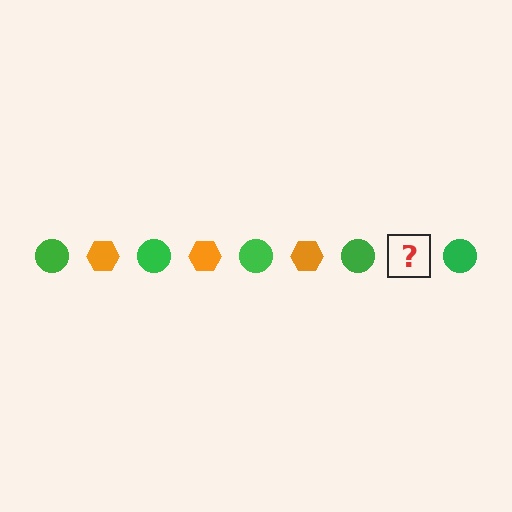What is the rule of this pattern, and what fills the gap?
The rule is that the pattern alternates between green circle and orange hexagon. The gap should be filled with an orange hexagon.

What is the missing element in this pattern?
The missing element is an orange hexagon.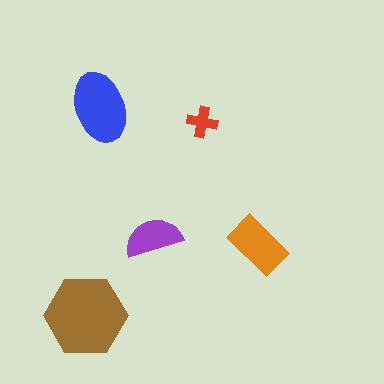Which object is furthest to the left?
The brown hexagon is leftmost.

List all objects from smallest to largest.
The red cross, the purple semicircle, the orange rectangle, the blue ellipse, the brown hexagon.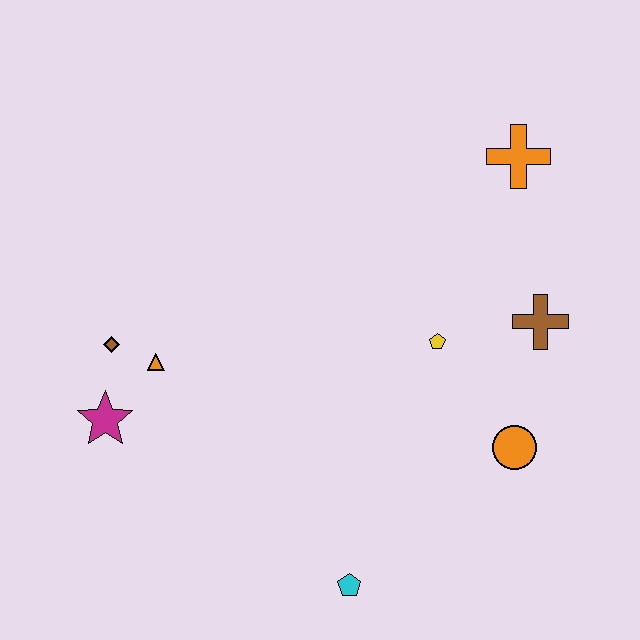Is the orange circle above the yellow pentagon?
No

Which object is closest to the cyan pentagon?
The orange circle is closest to the cyan pentagon.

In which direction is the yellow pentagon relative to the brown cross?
The yellow pentagon is to the left of the brown cross.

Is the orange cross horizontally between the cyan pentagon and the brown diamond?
No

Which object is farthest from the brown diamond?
The orange cross is farthest from the brown diamond.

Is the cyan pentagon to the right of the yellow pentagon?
No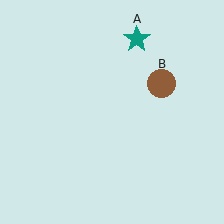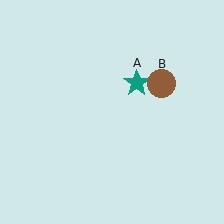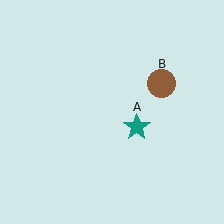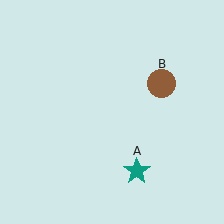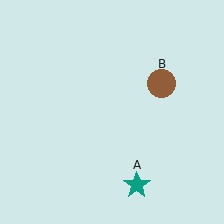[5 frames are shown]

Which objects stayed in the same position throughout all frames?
Brown circle (object B) remained stationary.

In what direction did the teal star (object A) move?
The teal star (object A) moved down.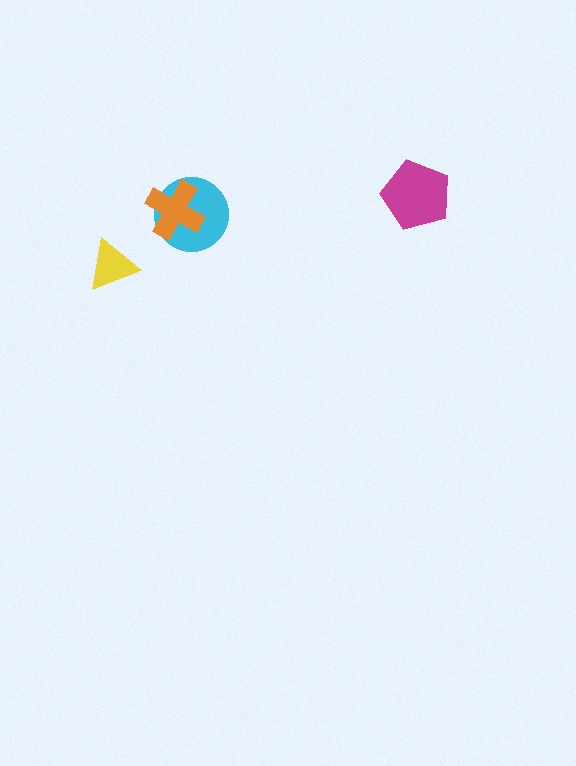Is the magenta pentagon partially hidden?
No, no other shape covers it.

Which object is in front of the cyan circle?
The orange cross is in front of the cyan circle.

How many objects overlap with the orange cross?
1 object overlaps with the orange cross.